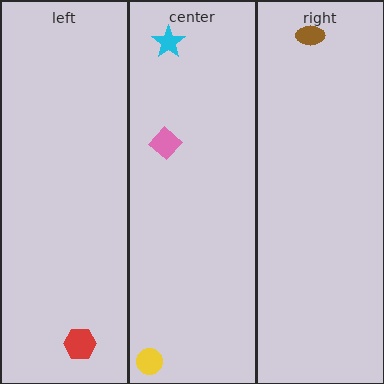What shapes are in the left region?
The red hexagon.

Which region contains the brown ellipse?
The right region.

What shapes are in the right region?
The brown ellipse.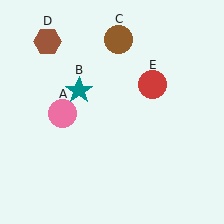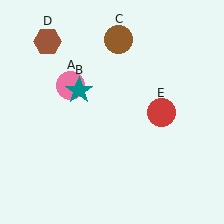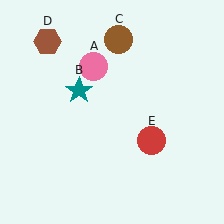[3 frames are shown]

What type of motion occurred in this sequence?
The pink circle (object A), red circle (object E) rotated clockwise around the center of the scene.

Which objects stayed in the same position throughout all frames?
Teal star (object B) and brown circle (object C) and brown hexagon (object D) remained stationary.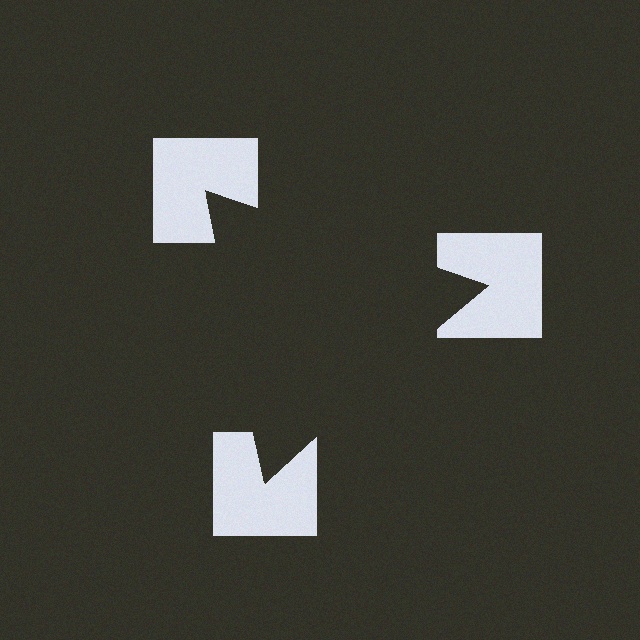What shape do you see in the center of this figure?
An illusory triangle — its edges are inferred from the aligned wedge cuts in the notched squares, not physically drawn.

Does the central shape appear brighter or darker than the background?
It typically appears slightly darker than the background, even though no actual brightness change is drawn.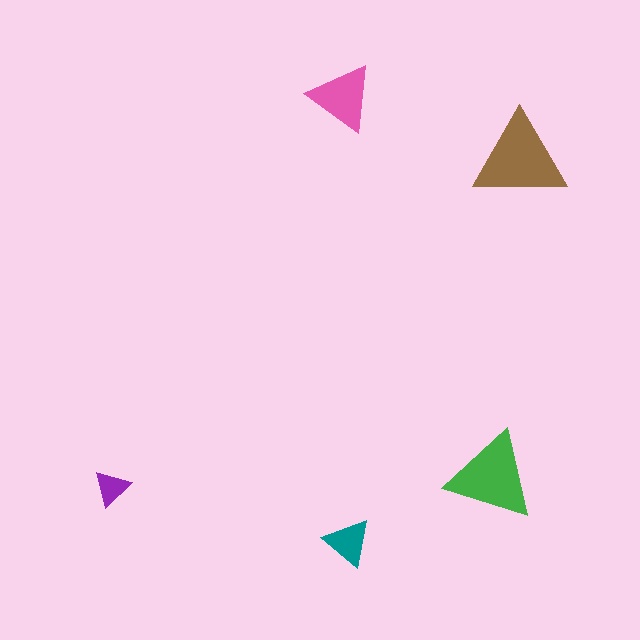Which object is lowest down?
The teal triangle is bottommost.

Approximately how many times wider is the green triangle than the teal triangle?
About 2 times wider.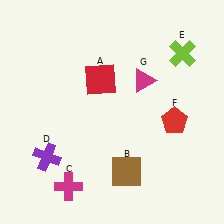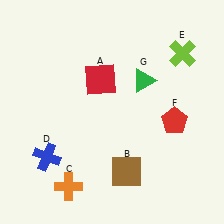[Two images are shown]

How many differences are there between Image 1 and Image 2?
There are 3 differences between the two images.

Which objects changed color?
C changed from magenta to orange. D changed from purple to blue. G changed from magenta to green.